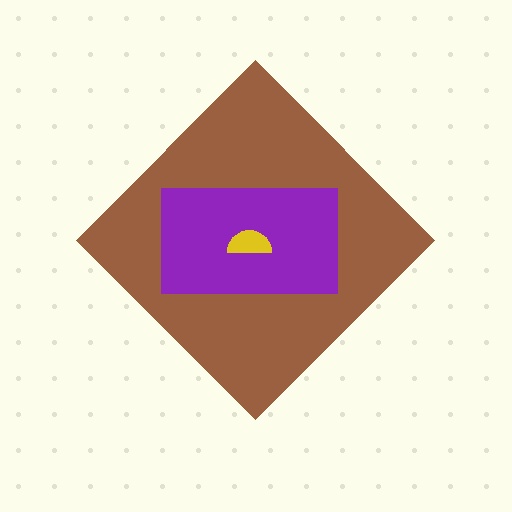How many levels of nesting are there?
3.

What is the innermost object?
The yellow semicircle.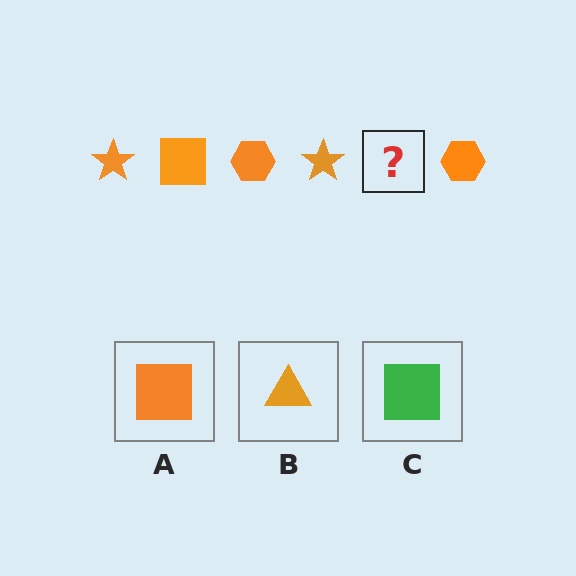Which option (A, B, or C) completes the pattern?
A.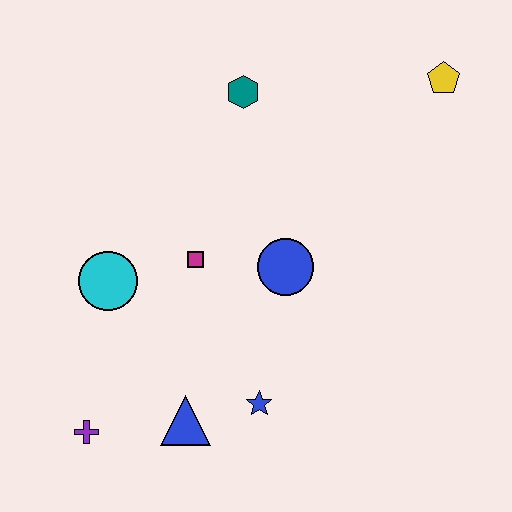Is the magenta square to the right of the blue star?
No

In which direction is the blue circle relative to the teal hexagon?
The blue circle is below the teal hexagon.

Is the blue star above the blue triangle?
Yes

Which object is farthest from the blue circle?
The purple cross is farthest from the blue circle.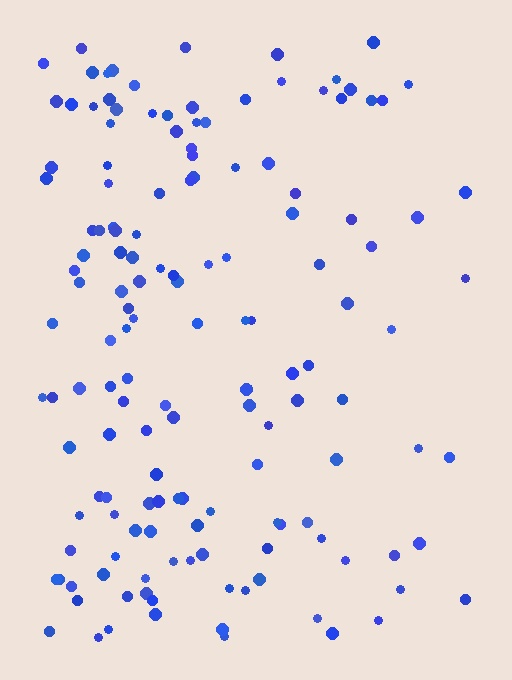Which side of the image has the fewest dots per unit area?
The right.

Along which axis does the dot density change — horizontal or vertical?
Horizontal.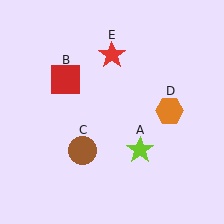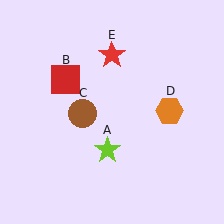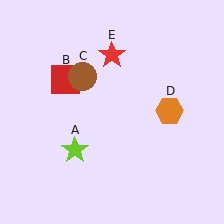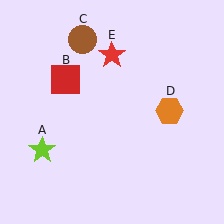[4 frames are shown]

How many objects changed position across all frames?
2 objects changed position: lime star (object A), brown circle (object C).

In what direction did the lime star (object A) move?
The lime star (object A) moved left.